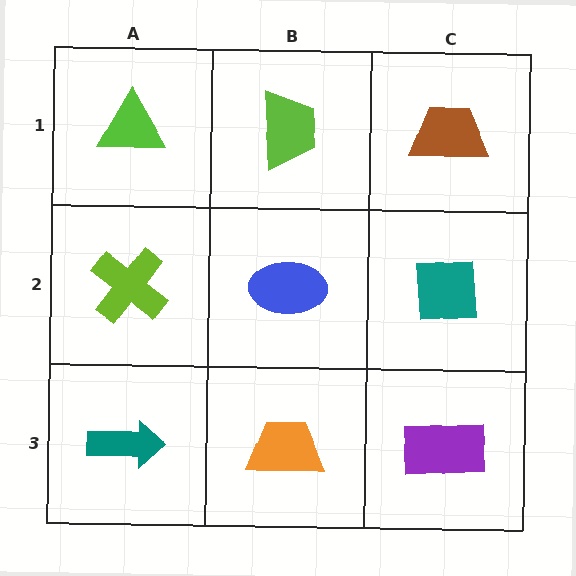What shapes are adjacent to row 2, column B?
A lime trapezoid (row 1, column B), an orange trapezoid (row 3, column B), a lime cross (row 2, column A), a teal square (row 2, column C).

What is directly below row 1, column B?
A blue ellipse.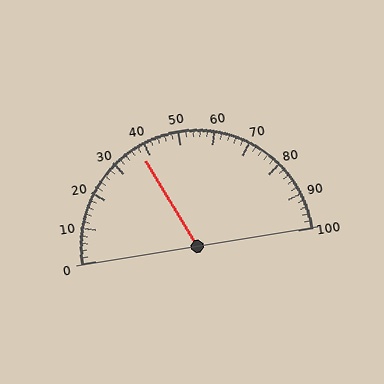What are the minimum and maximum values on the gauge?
The gauge ranges from 0 to 100.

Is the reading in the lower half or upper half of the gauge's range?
The reading is in the lower half of the range (0 to 100).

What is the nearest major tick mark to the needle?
The nearest major tick mark is 40.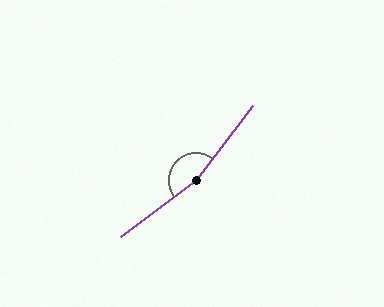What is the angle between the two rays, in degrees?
Approximately 165 degrees.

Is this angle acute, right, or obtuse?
It is obtuse.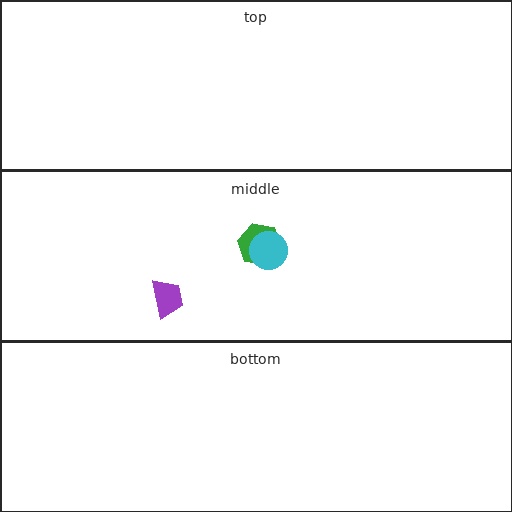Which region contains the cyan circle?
The middle region.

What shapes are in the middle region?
The green hexagon, the cyan circle, the purple trapezoid.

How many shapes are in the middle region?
3.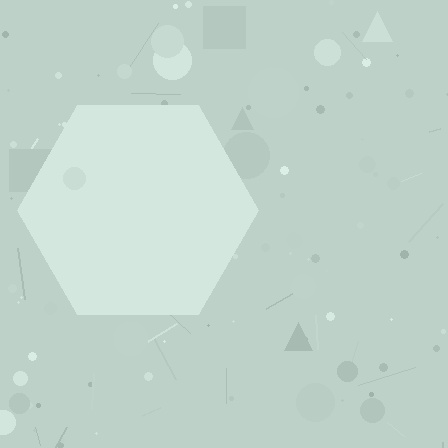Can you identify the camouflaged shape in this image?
The camouflaged shape is a hexagon.